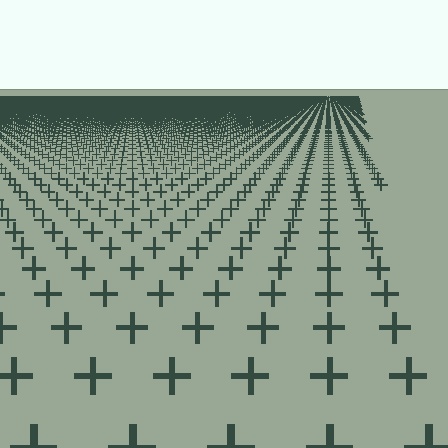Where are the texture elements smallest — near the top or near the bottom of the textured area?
Near the top.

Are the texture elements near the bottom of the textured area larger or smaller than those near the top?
Larger. Near the bottom, elements are closer to the viewer and appear at a bigger on-screen size.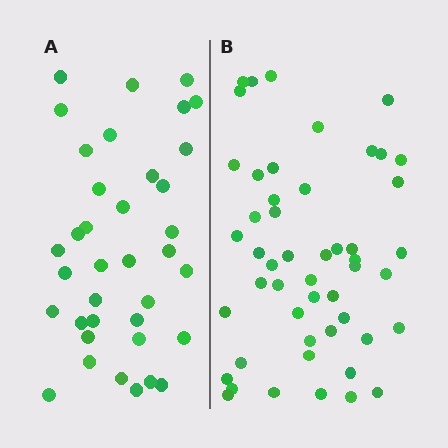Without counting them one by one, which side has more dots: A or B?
Region B (the right region) has more dots.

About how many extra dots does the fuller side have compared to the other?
Region B has approximately 15 more dots than region A.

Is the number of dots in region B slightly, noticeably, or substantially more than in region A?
Region B has noticeably more, but not dramatically so. The ratio is roughly 1.4 to 1.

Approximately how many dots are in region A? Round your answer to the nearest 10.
About 40 dots. (The exact count is 37, which rounds to 40.)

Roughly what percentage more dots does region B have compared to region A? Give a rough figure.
About 35% more.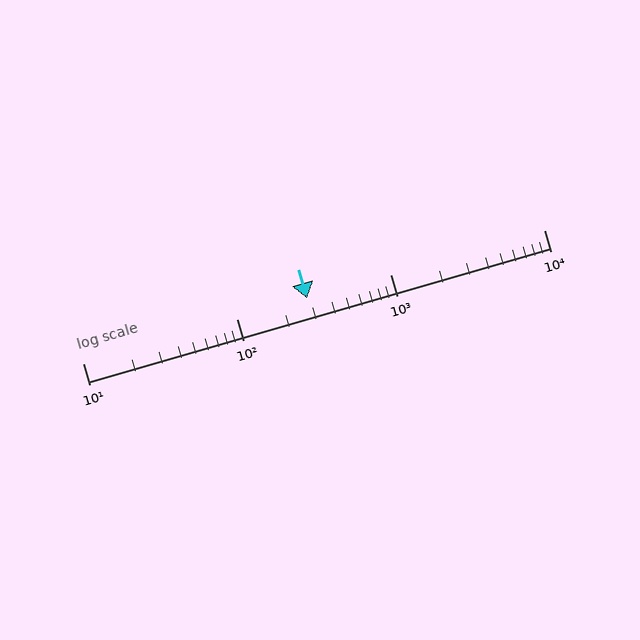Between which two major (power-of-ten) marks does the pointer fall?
The pointer is between 100 and 1000.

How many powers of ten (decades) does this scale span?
The scale spans 3 decades, from 10 to 10000.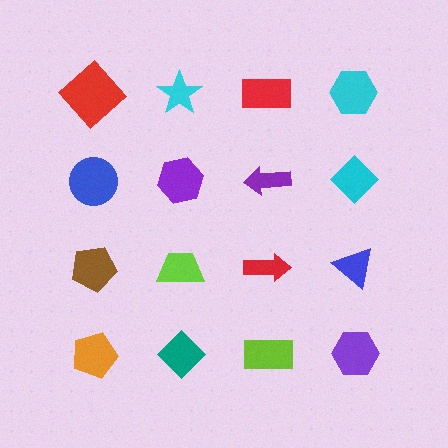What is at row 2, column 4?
A cyan diamond.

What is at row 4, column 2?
A teal diamond.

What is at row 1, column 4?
A cyan hexagon.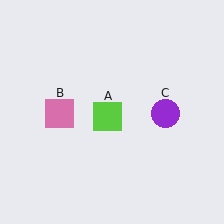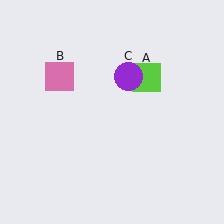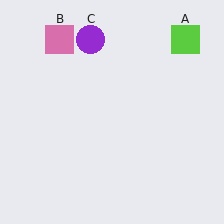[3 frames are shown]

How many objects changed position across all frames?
3 objects changed position: lime square (object A), pink square (object B), purple circle (object C).